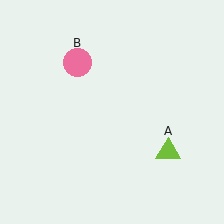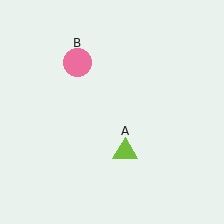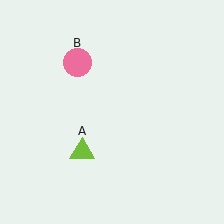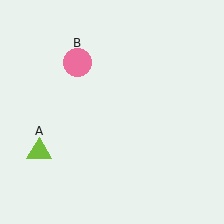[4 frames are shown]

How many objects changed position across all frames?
1 object changed position: lime triangle (object A).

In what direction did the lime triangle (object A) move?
The lime triangle (object A) moved left.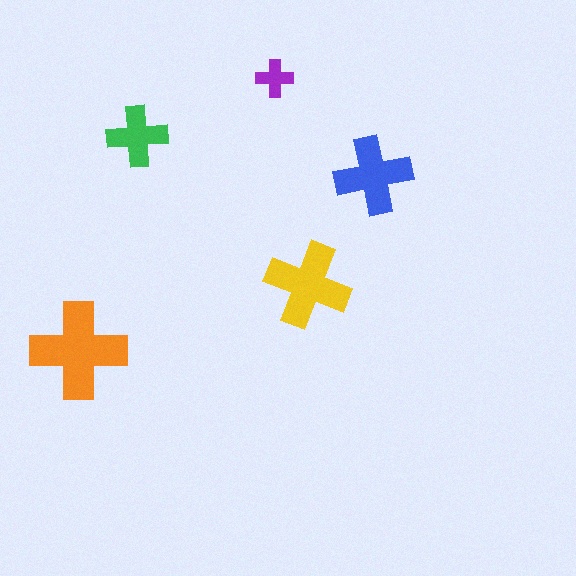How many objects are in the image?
There are 5 objects in the image.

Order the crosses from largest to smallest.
the orange one, the yellow one, the blue one, the green one, the purple one.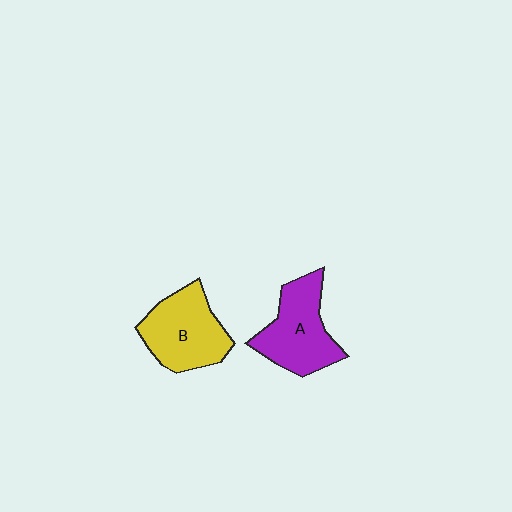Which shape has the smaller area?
Shape A (purple).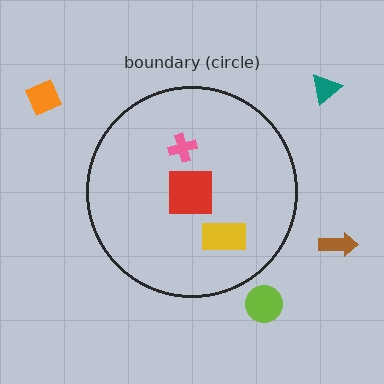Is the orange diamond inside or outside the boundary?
Outside.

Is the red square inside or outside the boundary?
Inside.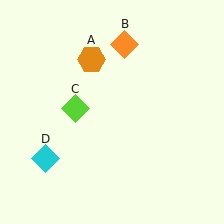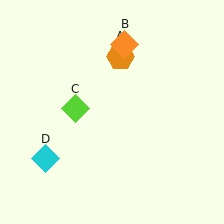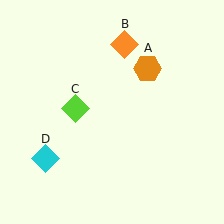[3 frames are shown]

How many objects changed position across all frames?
1 object changed position: orange hexagon (object A).